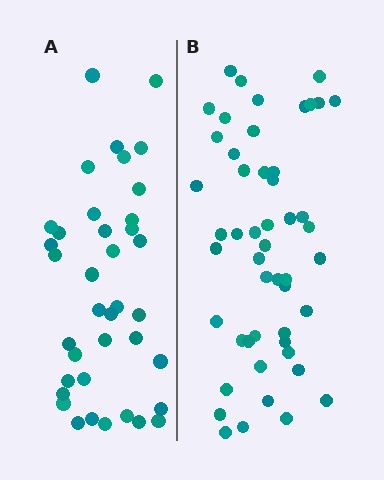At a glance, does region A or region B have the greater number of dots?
Region B (the right region) has more dots.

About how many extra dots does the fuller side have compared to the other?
Region B has roughly 12 or so more dots than region A.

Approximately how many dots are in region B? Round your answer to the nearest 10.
About 50 dots.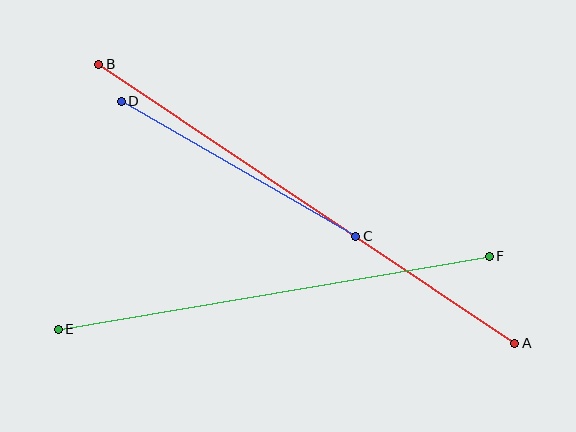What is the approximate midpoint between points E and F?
The midpoint is at approximately (274, 293) pixels.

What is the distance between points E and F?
The distance is approximately 437 pixels.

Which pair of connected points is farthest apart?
Points A and B are farthest apart.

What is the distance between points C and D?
The distance is approximately 271 pixels.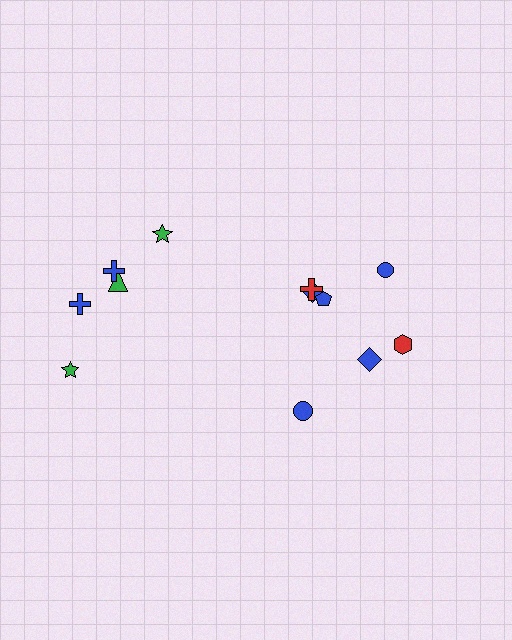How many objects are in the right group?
There are 7 objects.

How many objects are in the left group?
There are 5 objects.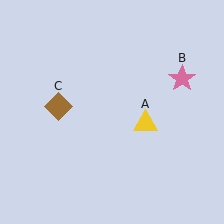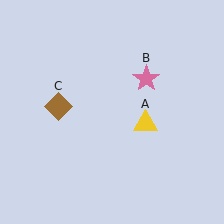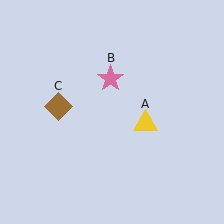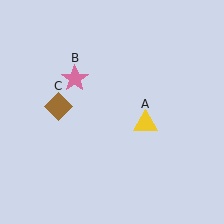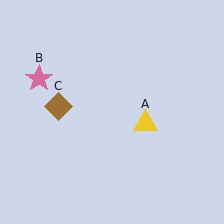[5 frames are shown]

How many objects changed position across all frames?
1 object changed position: pink star (object B).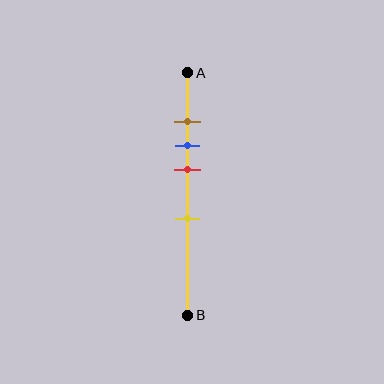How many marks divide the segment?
There are 4 marks dividing the segment.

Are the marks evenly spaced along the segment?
No, the marks are not evenly spaced.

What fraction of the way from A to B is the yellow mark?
The yellow mark is approximately 60% (0.6) of the way from A to B.